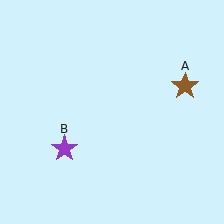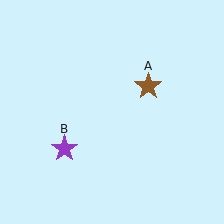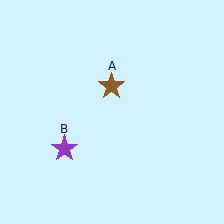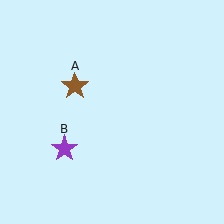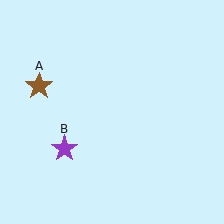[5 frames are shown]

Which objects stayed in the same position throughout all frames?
Purple star (object B) remained stationary.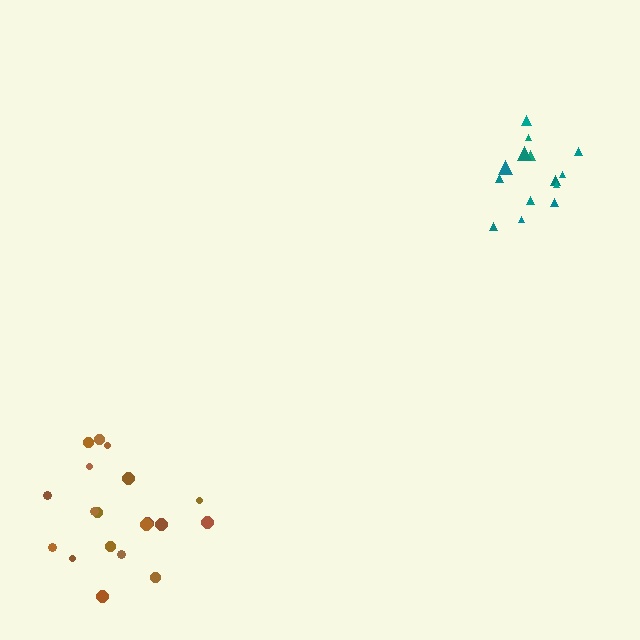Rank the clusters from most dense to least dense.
teal, brown.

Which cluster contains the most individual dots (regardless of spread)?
Brown (19).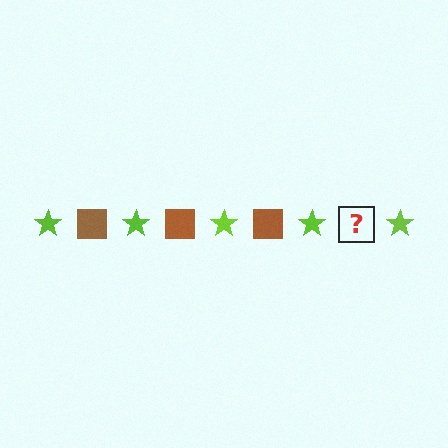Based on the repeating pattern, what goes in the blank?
The blank should be a brown square.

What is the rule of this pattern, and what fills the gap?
The rule is that the pattern alternates between lime star and brown square. The gap should be filled with a brown square.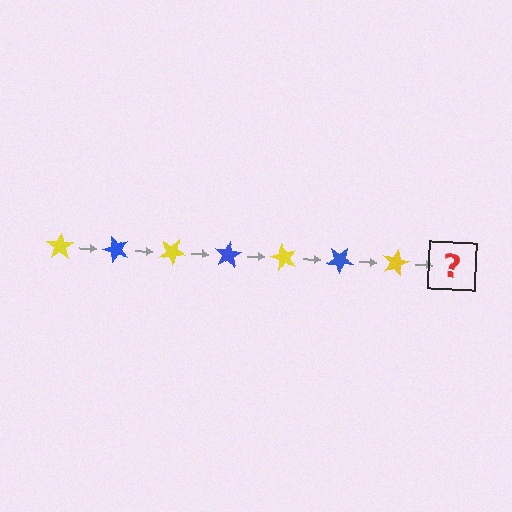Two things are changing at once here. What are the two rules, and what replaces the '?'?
The two rules are that it rotates 50 degrees each step and the color cycles through yellow and blue. The '?' should be a blue star, rotated 350 degrees from the start.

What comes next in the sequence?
The next element should be a blue star, rotated 350 degrees from the start.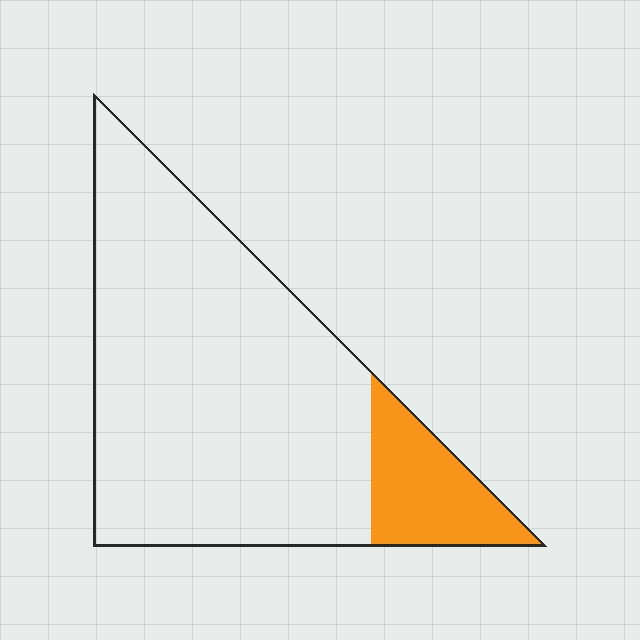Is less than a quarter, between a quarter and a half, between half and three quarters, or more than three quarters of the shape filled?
Less than a quarter.